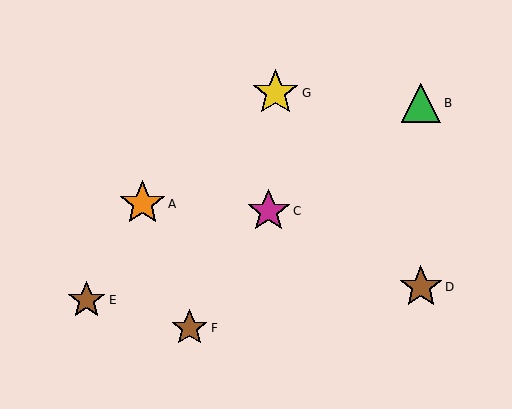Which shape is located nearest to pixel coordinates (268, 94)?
The yellow star (labeled G) at (276, 93) is nearest to that location.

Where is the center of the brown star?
The center of the brown star is at (189, 328).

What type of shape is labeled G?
Shape G is a yellow star.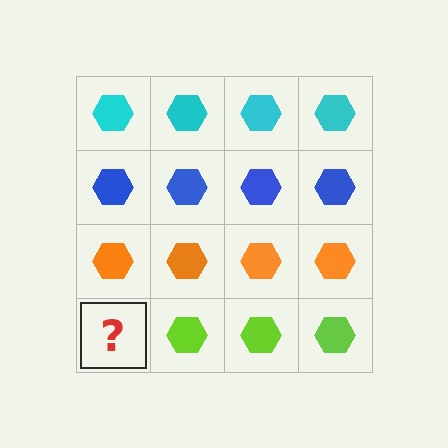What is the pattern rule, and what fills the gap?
The rule is that each row has a consistent color. The gap should be filled with a lime hexagon.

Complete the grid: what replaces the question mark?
The question mark should be replaced with a lime hexagon.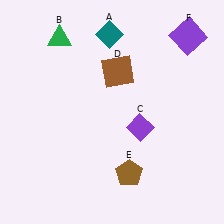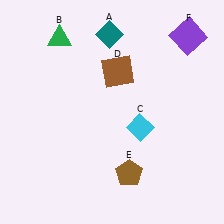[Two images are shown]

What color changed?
The diamond (C) changed from purple in Image 1 to cyan in Image 2.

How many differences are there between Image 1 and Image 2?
There is 1 difference between the two images.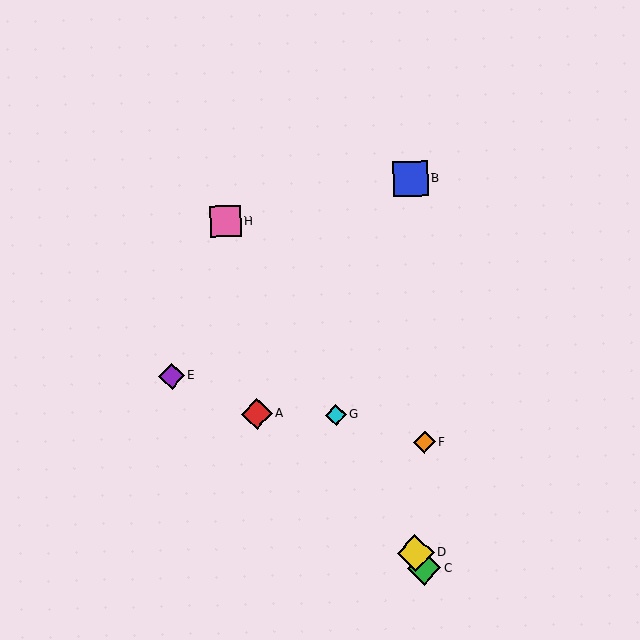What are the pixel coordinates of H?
Object H is at (226, 221).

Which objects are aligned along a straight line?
Objects C, D, G, H are aligned along a straight line.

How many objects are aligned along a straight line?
4 objects (C, D, G, H) are aligned along a straight line.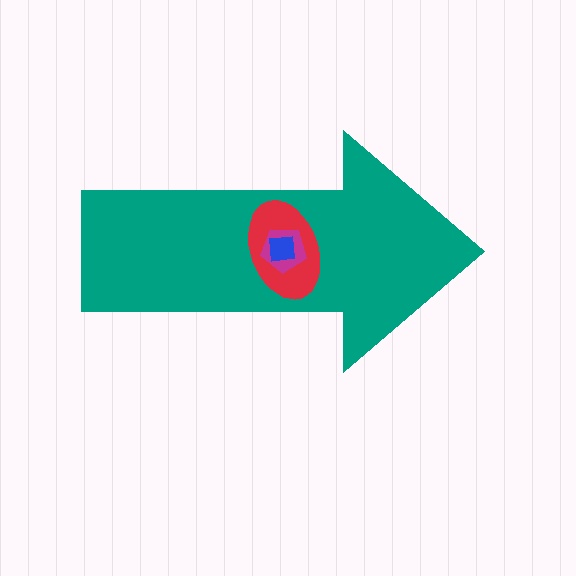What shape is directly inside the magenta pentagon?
The blue square.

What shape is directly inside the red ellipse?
The magenta pentagon.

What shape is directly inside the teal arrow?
The red ellipse.